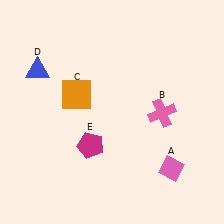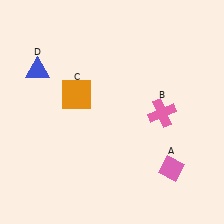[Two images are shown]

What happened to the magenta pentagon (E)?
The magenta pentagon (E) was removed in Image 2. It was in the bottom-left area of Image 1.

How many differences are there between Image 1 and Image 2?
There is 1 difference between the two images.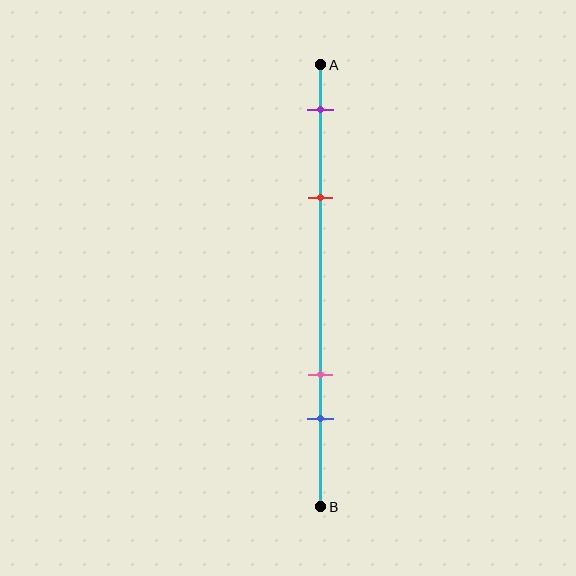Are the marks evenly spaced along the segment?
No, the marks are not evenly spaced.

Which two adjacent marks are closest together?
The pink and blue marks are the closest adjacent pair.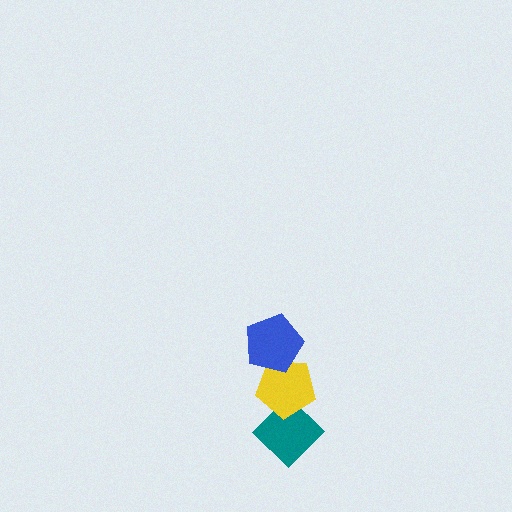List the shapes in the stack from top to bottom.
From top to bottom: the blue pentagon, the yellow pentagon, the teal diamond.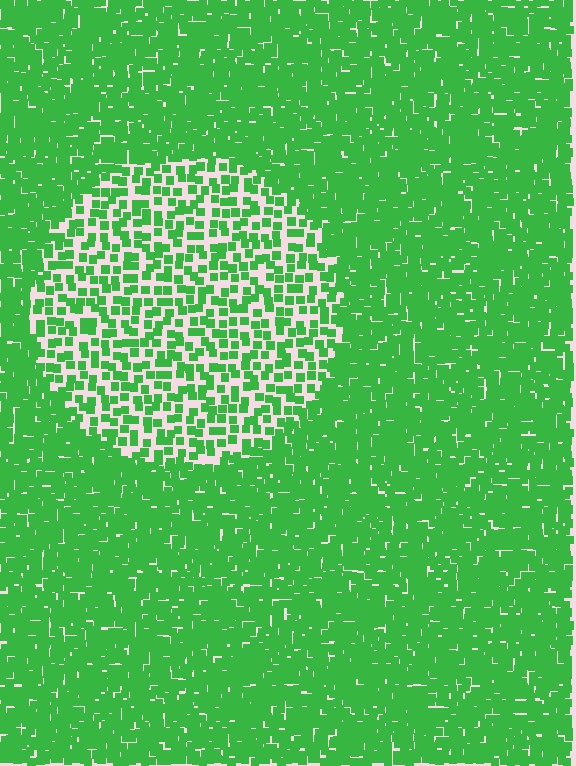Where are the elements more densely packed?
The elements are more densely packed outside the circle boundary.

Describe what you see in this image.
The image contains small green elements arranged at two different densities. A circle-shaped region is visible where the elements are less densely packed than the surrounding area.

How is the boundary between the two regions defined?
The boundary is defined by a change in element density (approximately 2.3x ratio). All elements are the same color, size, and shape.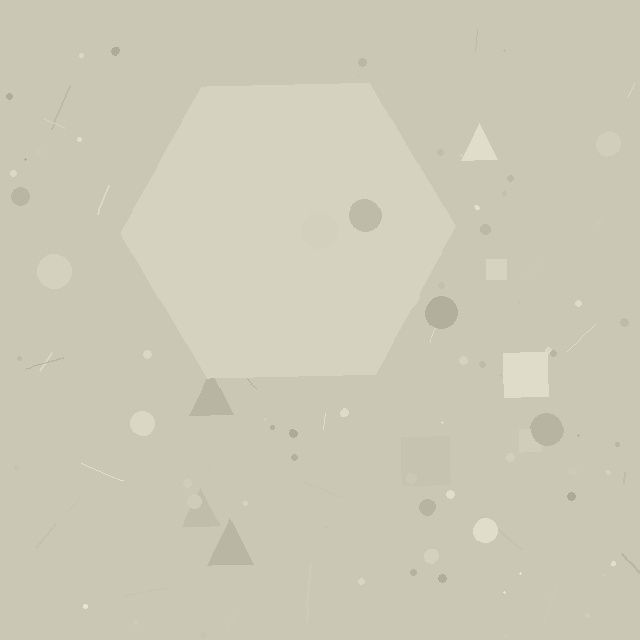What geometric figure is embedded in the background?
A hexagon is embedded in the background.